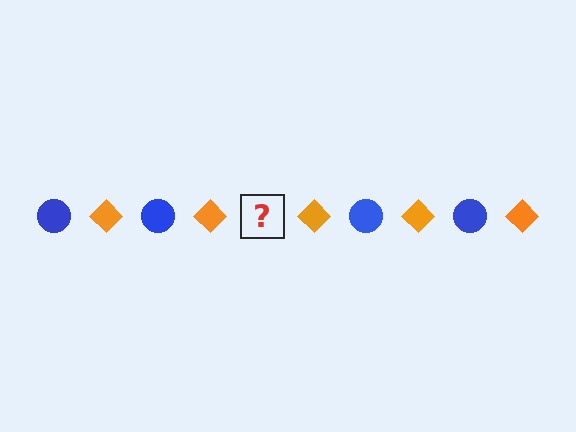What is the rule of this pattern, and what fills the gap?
The rule is that the pattern alternates between blue circle and orange diamond. The gap should be filled with a blue circle.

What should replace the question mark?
The question mark should be replaced with a blue circle.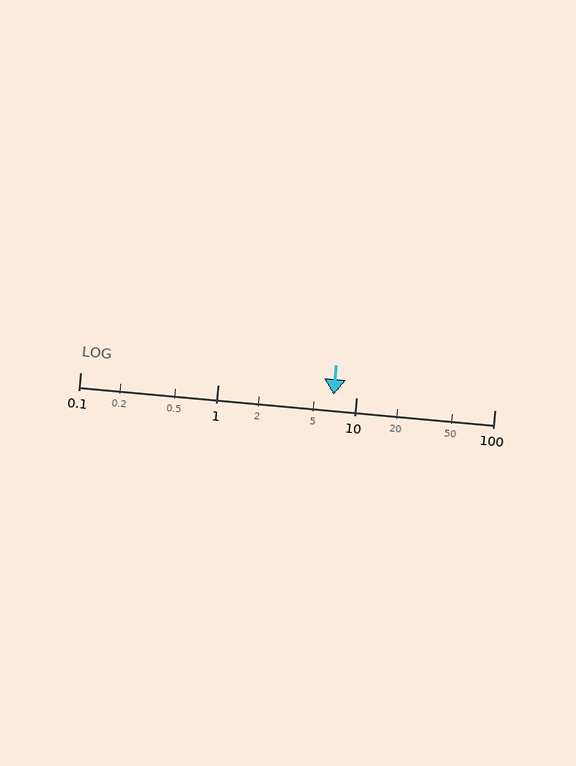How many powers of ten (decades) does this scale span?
The scale spans 3 decades, from 0.1 to 100.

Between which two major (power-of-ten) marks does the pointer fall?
The pointer is between 1 and 10.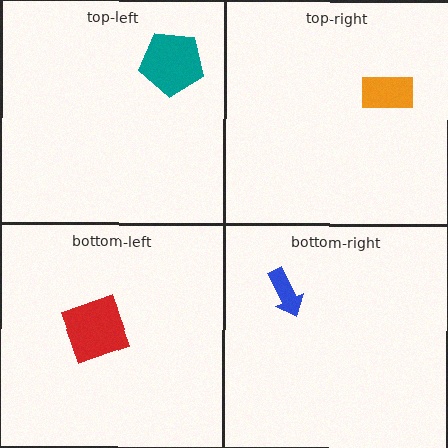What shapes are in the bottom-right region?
The blue arrow.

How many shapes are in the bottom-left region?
1.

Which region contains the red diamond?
The bottom-left region.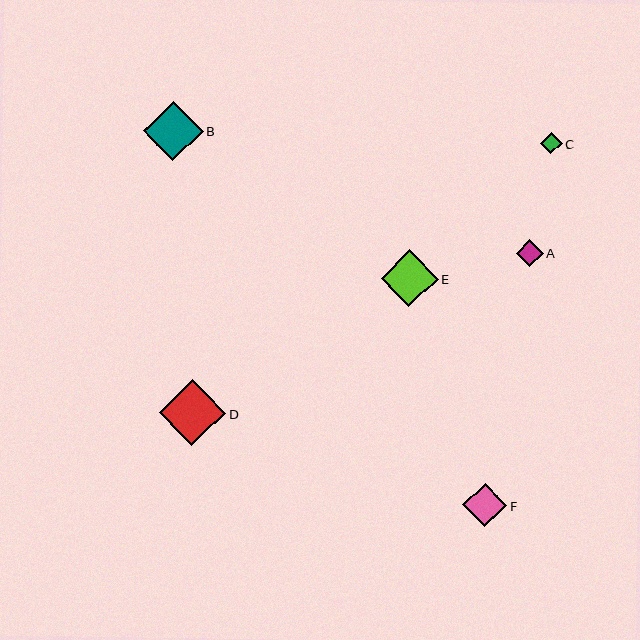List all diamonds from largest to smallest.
From largest to smallest: D, B, E, F, A, C.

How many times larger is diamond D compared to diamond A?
Diamond D is approximately 2.5 times the size of diamond A.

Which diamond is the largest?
Diamond D is the largest with a size of approximately 66 pixels.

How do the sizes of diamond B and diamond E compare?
Diamond B and diamond E are approximately the same size.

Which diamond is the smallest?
Diamond C is the smallest with a size of approximately 22 pixels.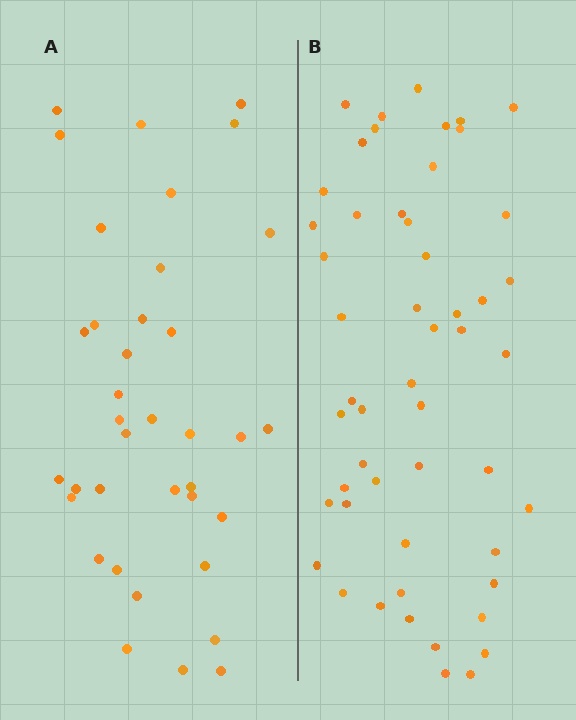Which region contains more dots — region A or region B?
Region B (the right region) has more dots.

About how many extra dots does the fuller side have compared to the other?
Region B has approximately 15 more dots than region A.